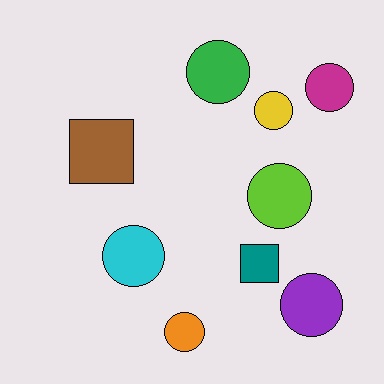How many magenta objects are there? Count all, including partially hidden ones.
There is 1 magenta object.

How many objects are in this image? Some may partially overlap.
There are 9 objects.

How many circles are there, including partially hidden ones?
There are 7 circles.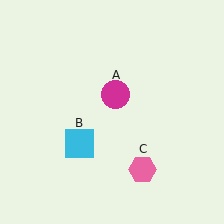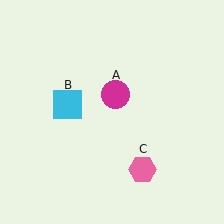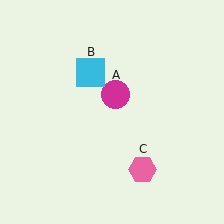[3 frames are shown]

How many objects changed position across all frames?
1 object changed position: cyan square (object B).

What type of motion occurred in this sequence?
The cyan square (object B) rotated clockwise around the center of the scene.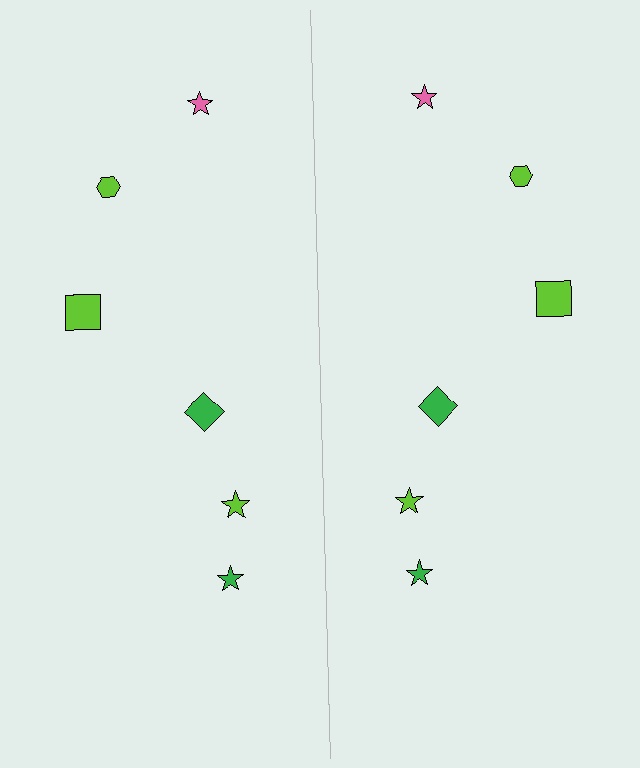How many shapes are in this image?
There are 12 shapes in this image.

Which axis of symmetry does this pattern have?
The pattern has a vertical axis of symmetry running through the center of the image.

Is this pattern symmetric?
Yes, this pattern has bilateral (reflection) symmetry.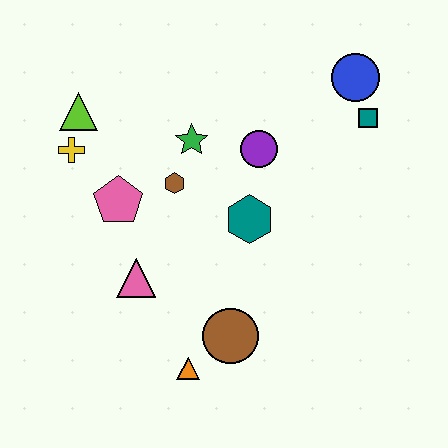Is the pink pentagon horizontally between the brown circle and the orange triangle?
No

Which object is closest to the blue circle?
The teal square is closest to the blue circle.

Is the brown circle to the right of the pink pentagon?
Yes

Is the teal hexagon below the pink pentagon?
Yes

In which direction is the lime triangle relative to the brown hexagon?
The lime triangle is to the left of the brown hexagon.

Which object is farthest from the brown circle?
The blue circle is farthest from the brown circle.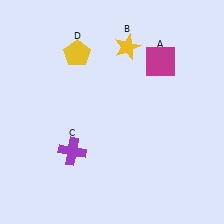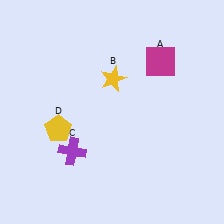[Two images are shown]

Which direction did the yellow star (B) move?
The yellow star (B) moved down.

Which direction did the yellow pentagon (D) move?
The yellow pentagon (D) moved down.